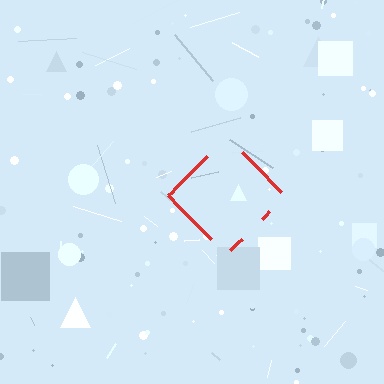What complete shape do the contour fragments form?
The contour fragments form a diamond.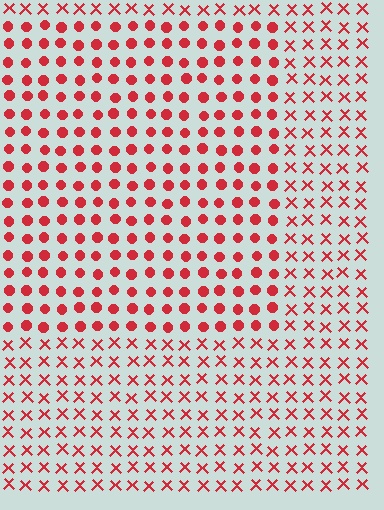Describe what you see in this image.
The image is filled with small red elements arranged in a uniform grid. A rectangle-shaped region contains circles, while the surrounding area contains X marks. The boundary is defined purely by the change in element shape.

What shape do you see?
I see a rectangle.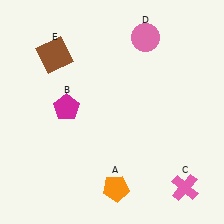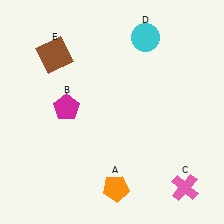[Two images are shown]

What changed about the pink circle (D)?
In Image 1, D is pink. In Image 2, it changed to cyan.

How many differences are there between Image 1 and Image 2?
There is 1 difference between the two images.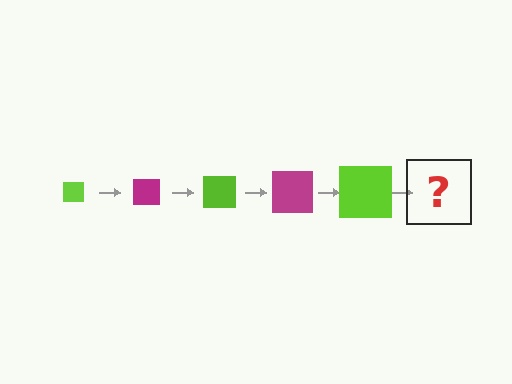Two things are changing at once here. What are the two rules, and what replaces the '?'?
The two rules are that the square grows larger each step and the color cycles through lime and magenta. The '?' should be a magenta square, larger than the previous one.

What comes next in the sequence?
The next element should be a magenta square, larger than the previous one.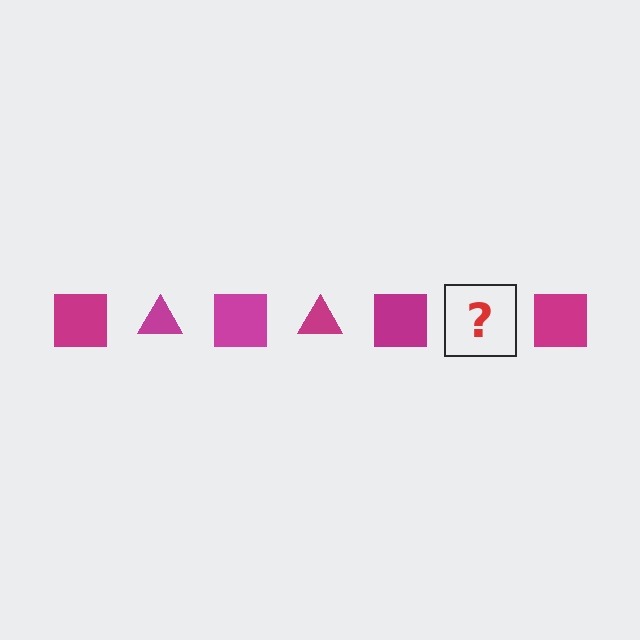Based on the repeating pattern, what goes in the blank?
The blank should be a magenta triangle.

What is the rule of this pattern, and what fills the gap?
The rule is that the pattern cycles through square, triangle shapes in magenta. The gap should be filled with a magenta triangle.